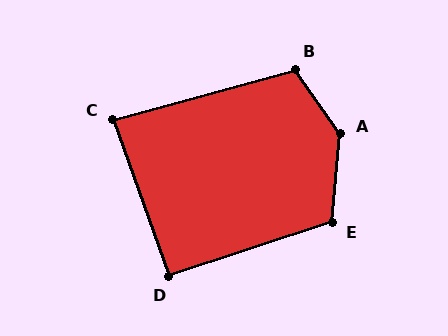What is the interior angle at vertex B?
Approximately 110 degrees (obtuse).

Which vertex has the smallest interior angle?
C, at approximately 85 degrees.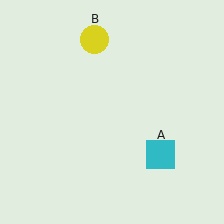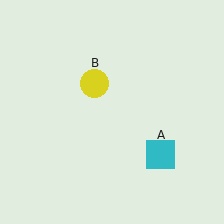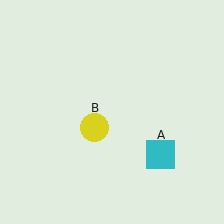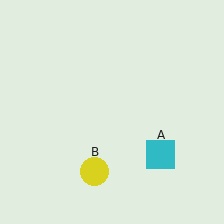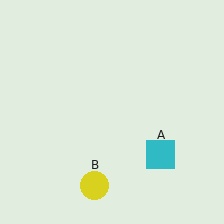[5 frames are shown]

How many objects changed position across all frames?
1 object changed position: yellow circle (object B).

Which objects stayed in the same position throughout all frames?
Cyan square (object A) remained stationary.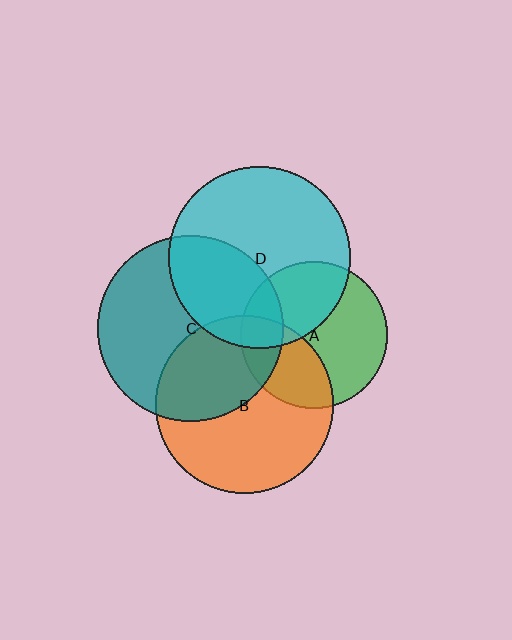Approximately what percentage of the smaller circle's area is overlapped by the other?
Approximately 40%.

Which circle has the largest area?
Circle C (teal).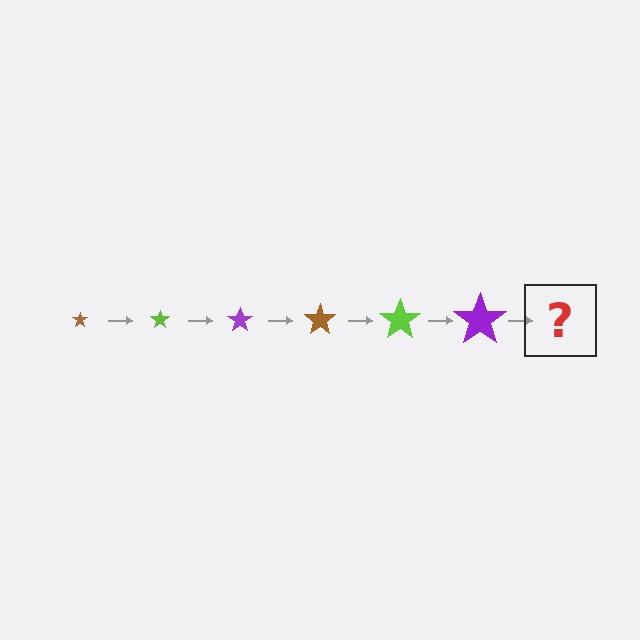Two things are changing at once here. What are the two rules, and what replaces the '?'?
The two rules are that the star grows larger each step and the color cycles through brown, lime, and purple. The '?' should be a brown star, larger than the previous one.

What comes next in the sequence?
The next element should be a brown star, larger than the previous one.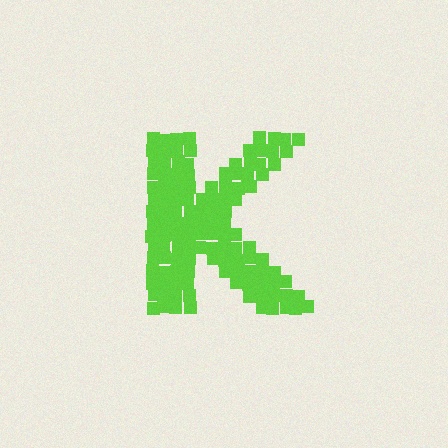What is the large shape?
The large shape is the letter K.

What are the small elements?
The small elements are squares.